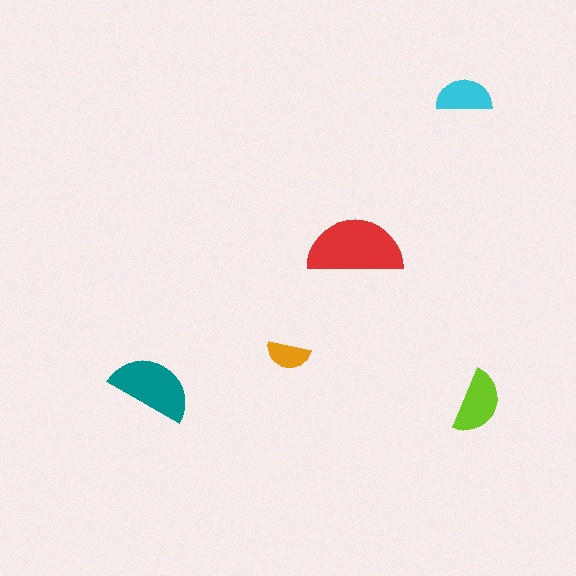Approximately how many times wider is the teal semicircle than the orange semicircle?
About 2 times wider.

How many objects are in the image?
There are 5 objects in the image.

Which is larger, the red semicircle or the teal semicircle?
The red one.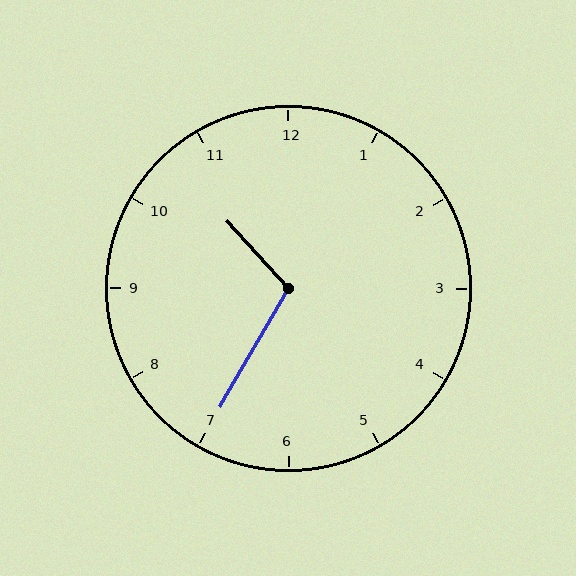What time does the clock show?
10:35.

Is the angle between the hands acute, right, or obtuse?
It is obtuse.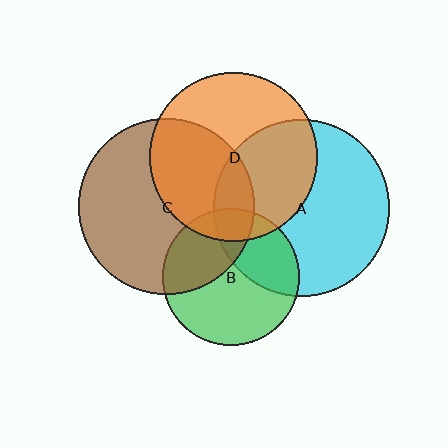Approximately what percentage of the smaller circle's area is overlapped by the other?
Approximately 15%.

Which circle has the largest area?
Circle A (cyan).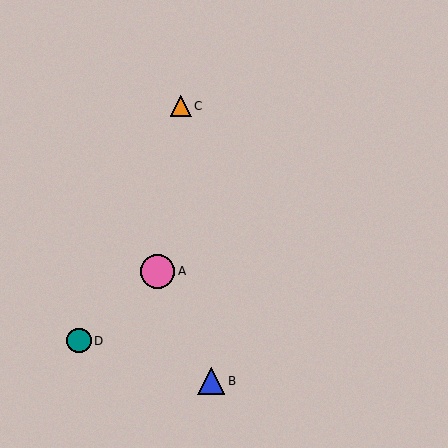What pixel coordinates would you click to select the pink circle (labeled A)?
Click at (157, 271) to select the pink circle A.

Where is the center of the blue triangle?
The center of the blue triangle is at (211, 381).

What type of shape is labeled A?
Shape A is a pink circle.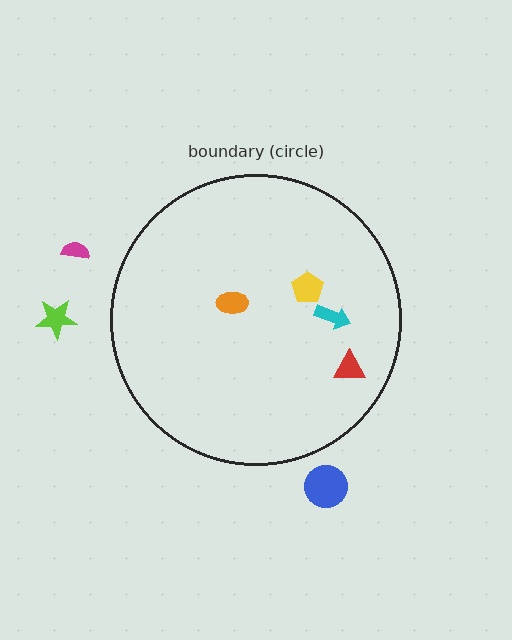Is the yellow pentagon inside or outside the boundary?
Inside.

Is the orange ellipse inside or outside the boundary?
Inside.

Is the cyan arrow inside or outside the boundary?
Inside.